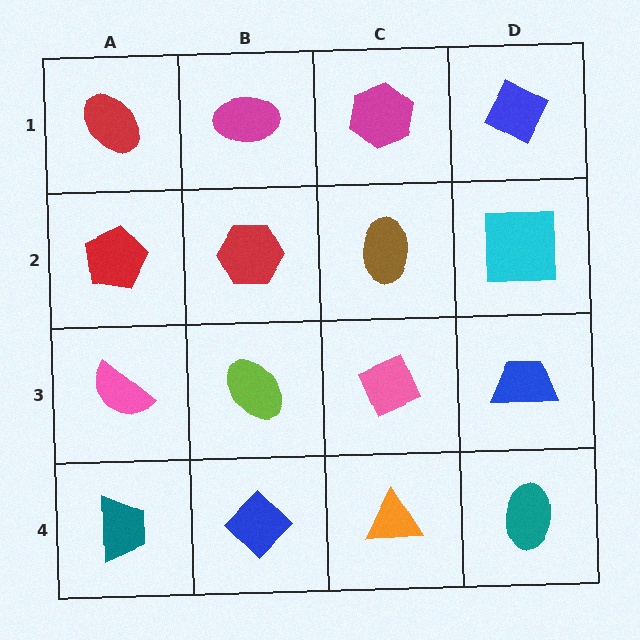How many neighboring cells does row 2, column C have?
4.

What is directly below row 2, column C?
A pink diamond.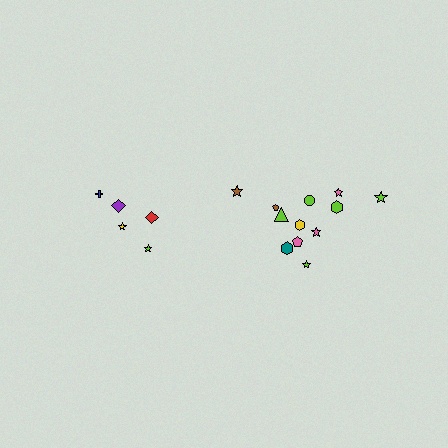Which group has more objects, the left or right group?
The right group.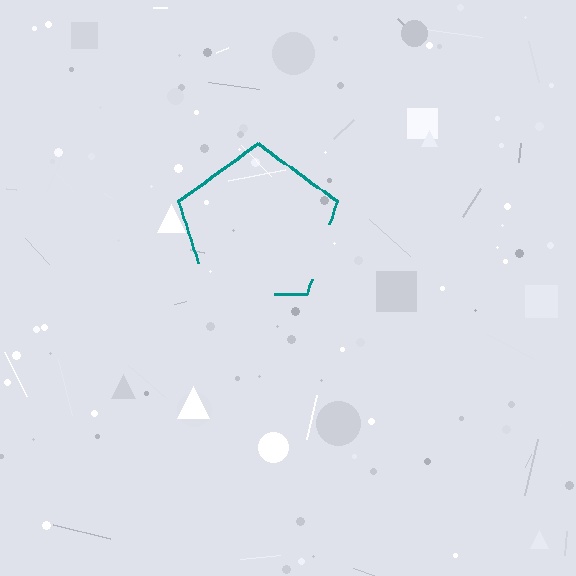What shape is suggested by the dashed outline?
The dashed outline suggests a pentagon.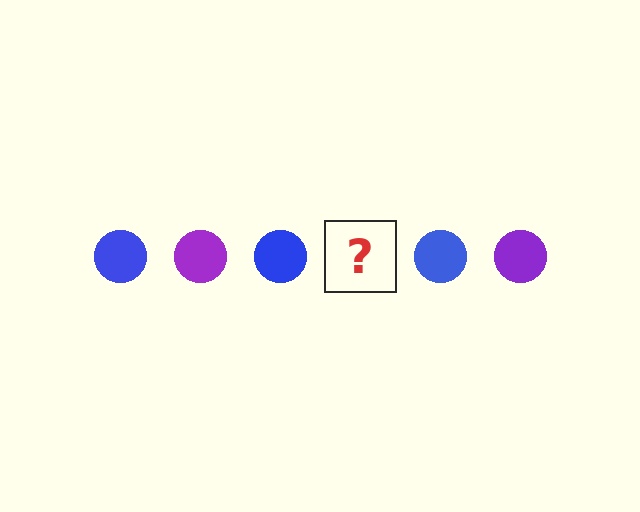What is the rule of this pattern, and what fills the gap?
The rule is that the pattern cycles through blue, purple circles. The gap should be filled with a purple circle.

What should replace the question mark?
The question mark should be replaced with a purple circle.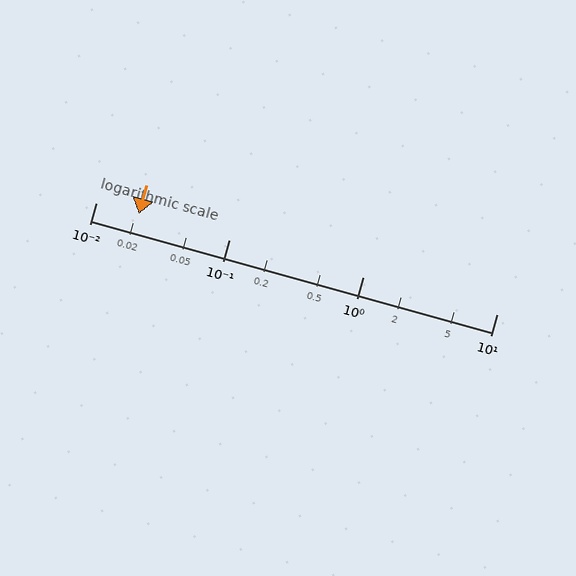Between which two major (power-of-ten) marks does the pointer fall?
The pointer is between 0.01 and 0.1.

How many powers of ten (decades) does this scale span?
The scale spans 3 decades, from 0.01 to 10.